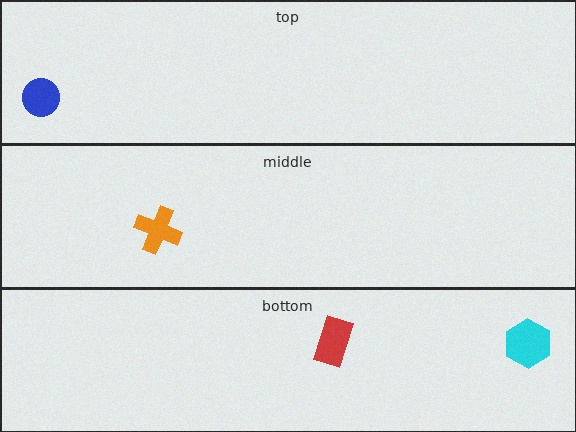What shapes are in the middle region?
The orange cross.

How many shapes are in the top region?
1.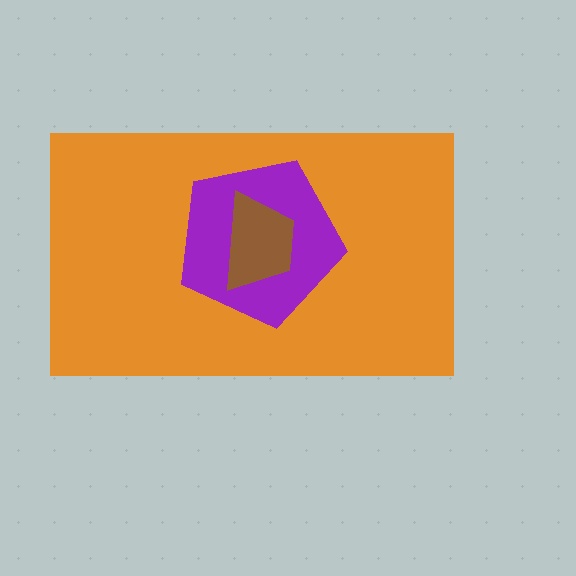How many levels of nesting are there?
3.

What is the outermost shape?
The orange rectangle.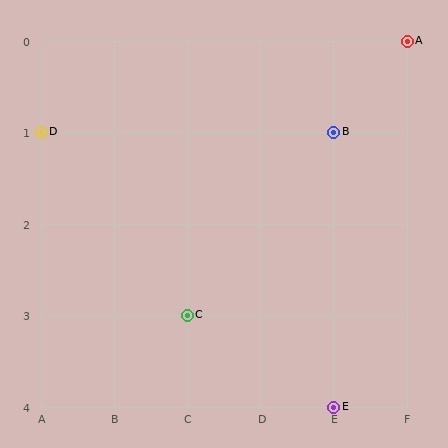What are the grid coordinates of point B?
Point B is at grid coordinates (E, 1).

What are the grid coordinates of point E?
Point E is at grid coordinates (E, 4).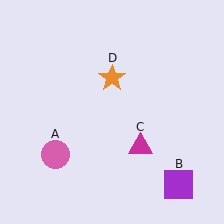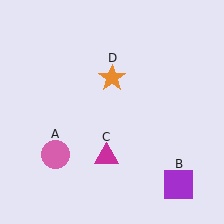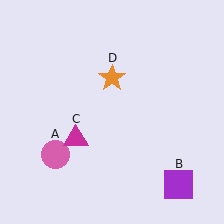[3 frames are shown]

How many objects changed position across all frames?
1 object changed position: magenta triangle (object C).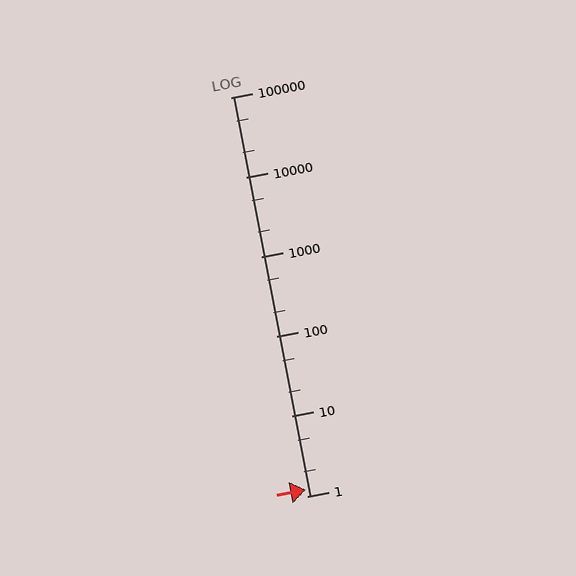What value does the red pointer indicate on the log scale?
The pointer indicates approximately 1.2.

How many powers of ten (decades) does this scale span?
The scale spans 5 decades, from 1 to 100000.